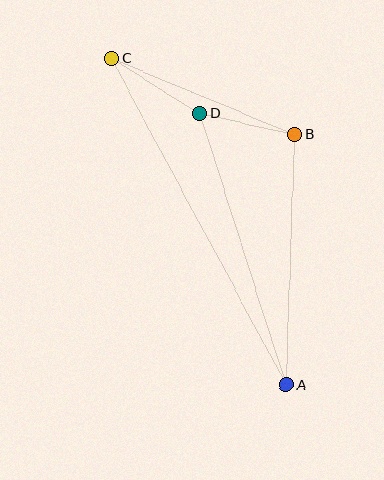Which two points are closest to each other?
Points B and D are closest to each other.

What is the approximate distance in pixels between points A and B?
The distance between A and B is approximately 250 pixels.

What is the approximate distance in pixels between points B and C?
The distance between B and C is approximately 198 pixels.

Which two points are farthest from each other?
Points A and C are farthest from each other.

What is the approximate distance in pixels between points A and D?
The distance between A and D is approximately 285 pixels.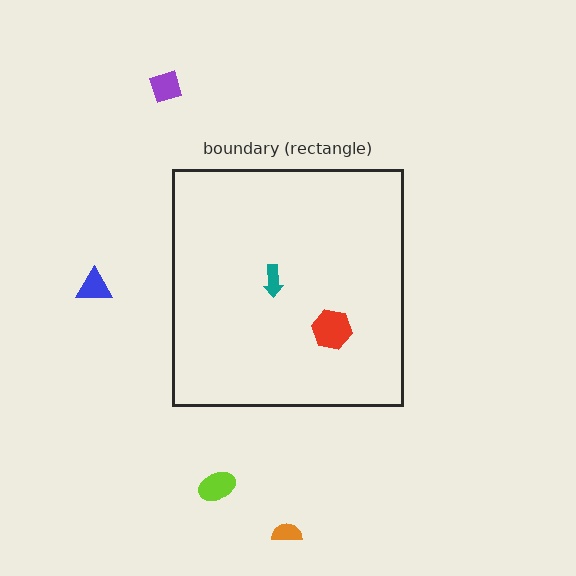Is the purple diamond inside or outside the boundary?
Outside.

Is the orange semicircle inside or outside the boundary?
Outside.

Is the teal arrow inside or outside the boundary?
Inside.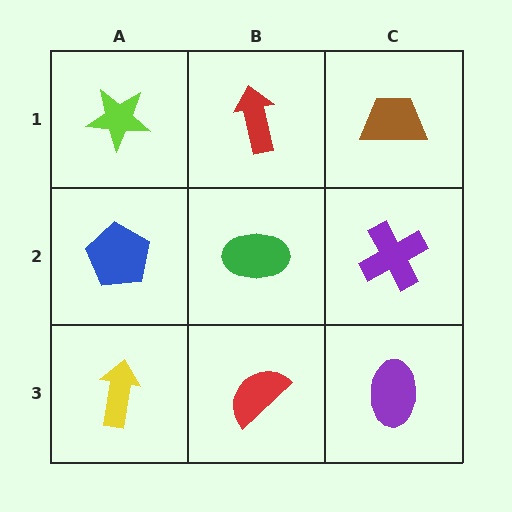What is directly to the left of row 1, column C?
A red arrow.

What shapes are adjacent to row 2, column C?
A brown trapezoid (row 1, column C), a purple ellipse (row 3, column C), a green ellipse (row 2, column B).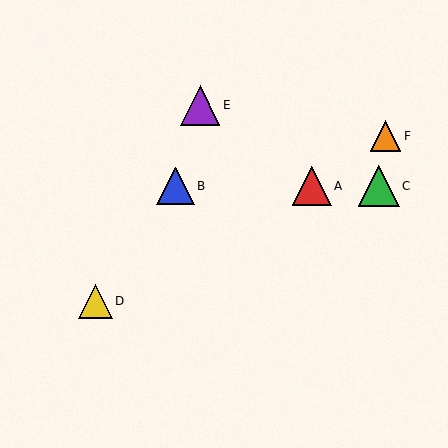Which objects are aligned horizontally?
Objects A, B, C are aligned horizontally.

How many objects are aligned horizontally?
3 objects (A, B, C) are aligned horizontally.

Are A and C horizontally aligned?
Yes, both are at y≈186.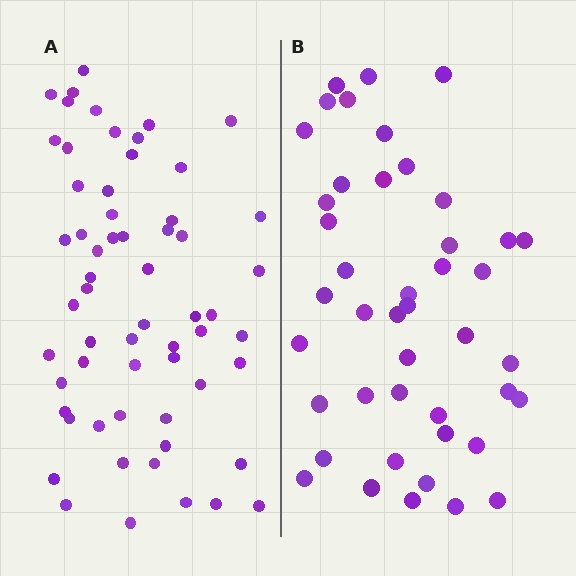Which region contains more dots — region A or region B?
Region A (the left region) has more dots.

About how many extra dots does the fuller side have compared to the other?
Region A has approximately 15 more dots than region B.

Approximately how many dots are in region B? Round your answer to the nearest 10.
About 40 dots. (The exact count is 44, which rounds to 40.)